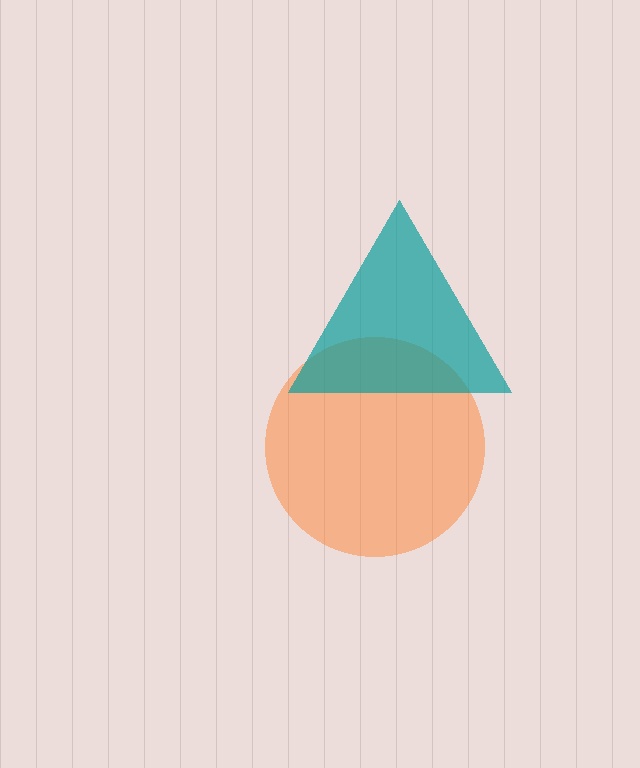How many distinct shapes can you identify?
There are 2 distinct shapes: an orange circle, a teal triangle.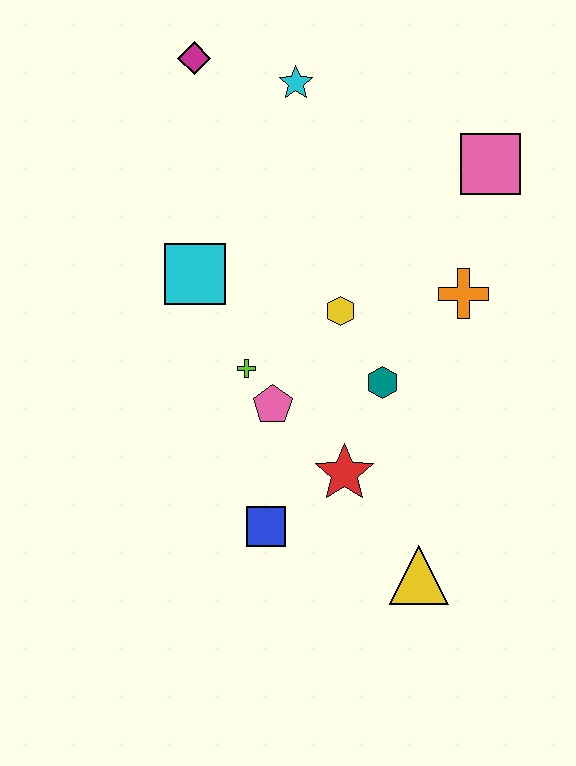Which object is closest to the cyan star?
The magenta diamond is closest to the cyan star.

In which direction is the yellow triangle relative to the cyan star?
The yellow triangle is below the cyan star.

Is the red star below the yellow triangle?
No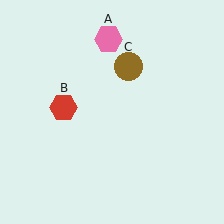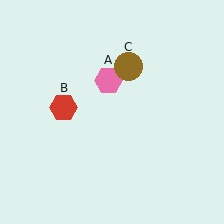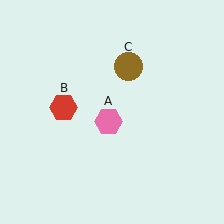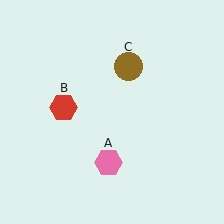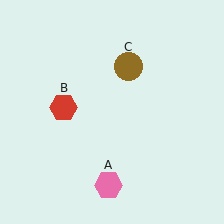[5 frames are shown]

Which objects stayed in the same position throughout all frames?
Red hexagon (object B) and brown circle (object C) remained stationary.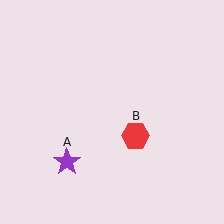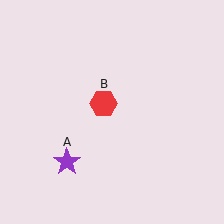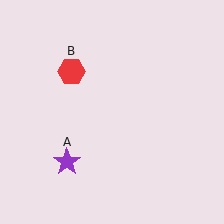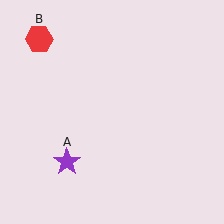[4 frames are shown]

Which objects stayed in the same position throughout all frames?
Purple star (object A) remained stationary.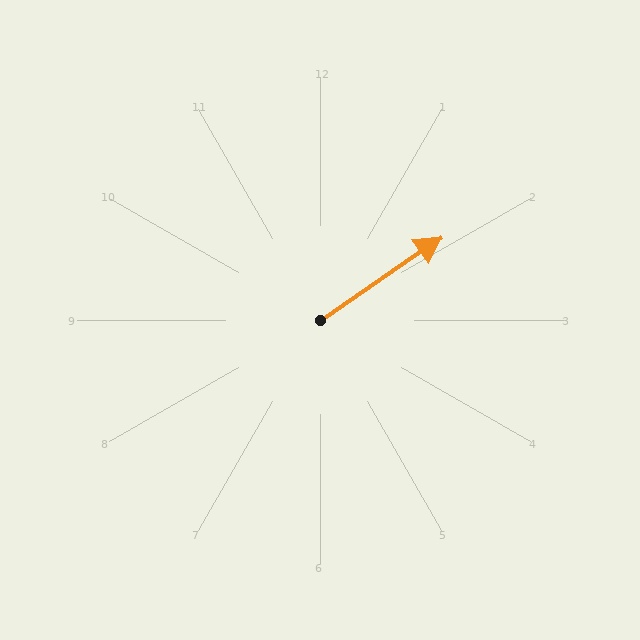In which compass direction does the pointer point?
Northeast.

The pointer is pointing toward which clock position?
Roughly 2 o'clock.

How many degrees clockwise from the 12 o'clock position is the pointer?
Approximately 56 degrees.